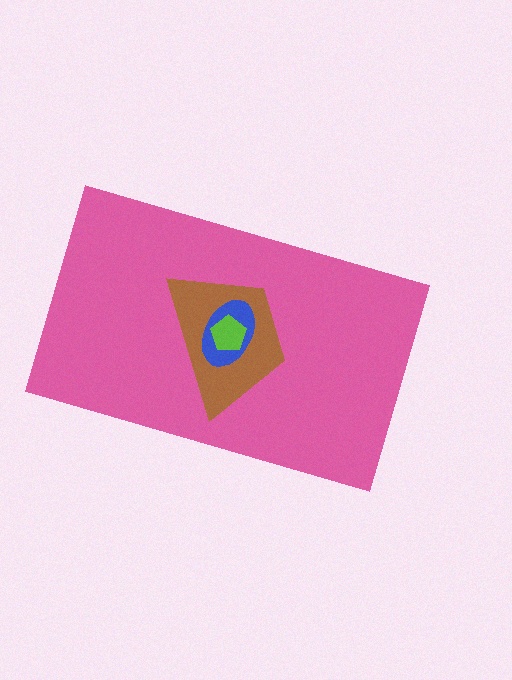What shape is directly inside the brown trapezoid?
The blue ellipse.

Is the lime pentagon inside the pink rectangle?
Yes.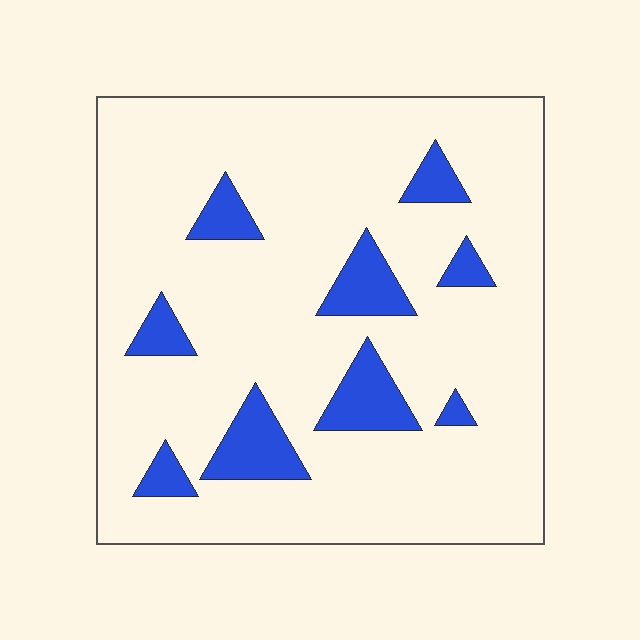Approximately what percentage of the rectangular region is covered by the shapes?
Approximately 15%.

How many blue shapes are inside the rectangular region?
9.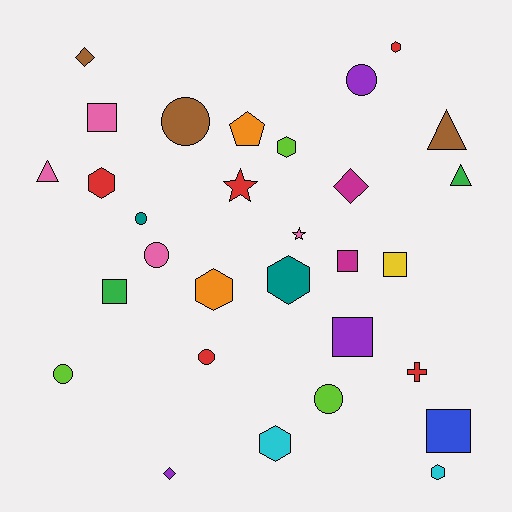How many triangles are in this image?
There are 3 triangles.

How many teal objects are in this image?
There are 2 teal objects.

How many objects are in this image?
There are 30 objects.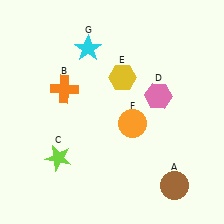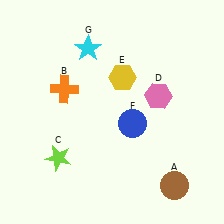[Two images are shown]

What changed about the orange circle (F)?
In Image 1, F is orange. In Image 2, it changed to blue.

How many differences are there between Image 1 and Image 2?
There is 1 difference between the two images.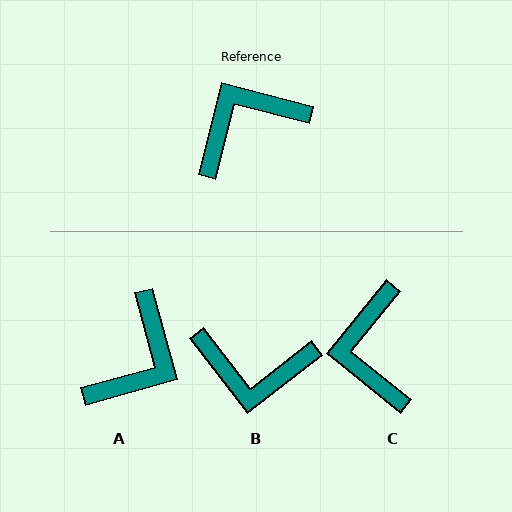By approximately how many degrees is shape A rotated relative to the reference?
Approximately 150 degrees clockwise.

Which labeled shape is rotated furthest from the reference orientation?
A, about 150 degrees away.